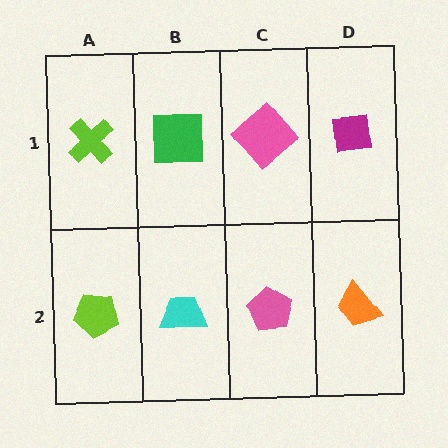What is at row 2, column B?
A cyan trapezoid.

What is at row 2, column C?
A pink pentagon.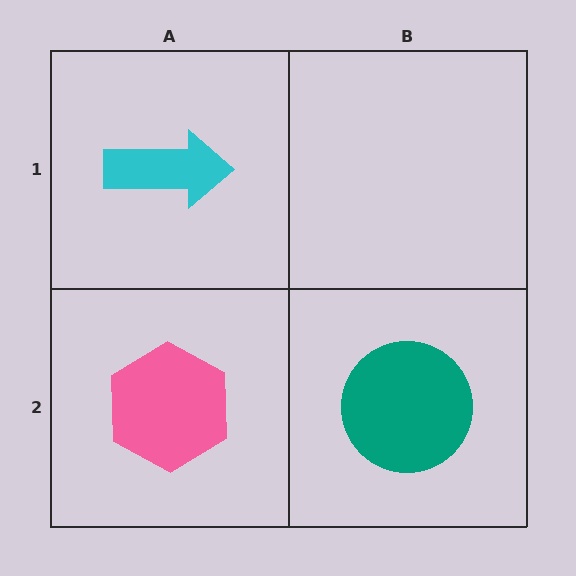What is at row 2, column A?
A pink hexagon.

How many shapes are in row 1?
1 shape.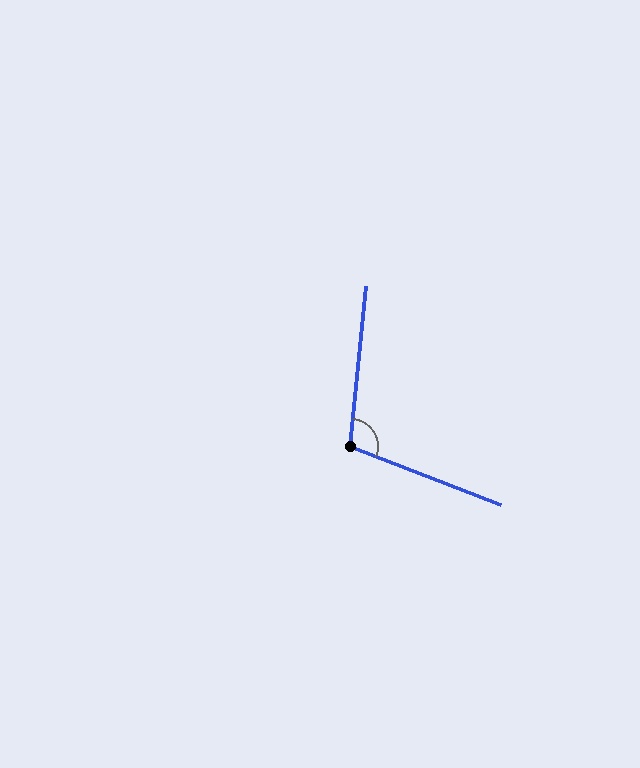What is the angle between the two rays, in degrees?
Approximately 106 degrees.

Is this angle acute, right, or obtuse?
It is obtuse.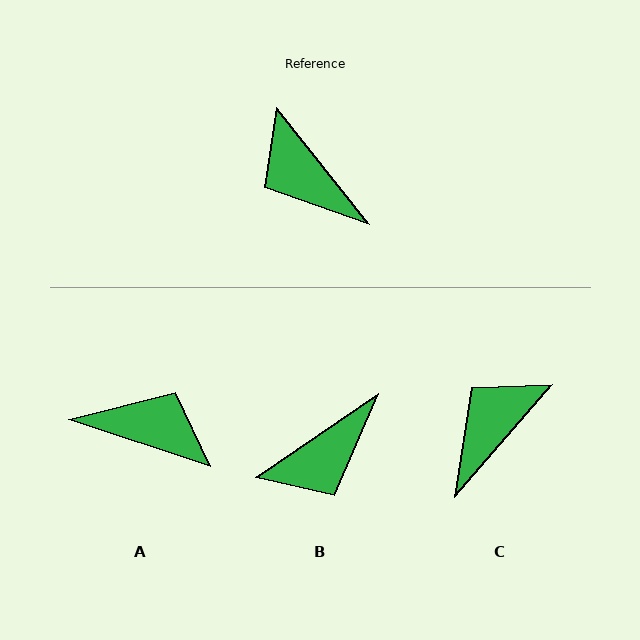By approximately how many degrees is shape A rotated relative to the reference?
Approximately 146 degrees clockwise.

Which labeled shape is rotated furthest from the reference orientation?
A, about 146 degrees away.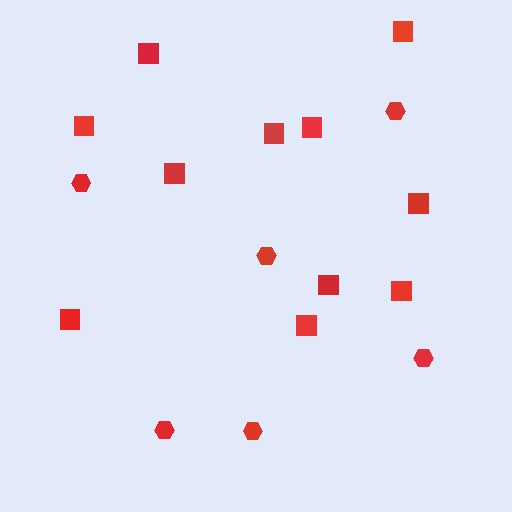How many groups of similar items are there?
There are 2 groups: one group of hexagons (6) and one group of squares (11).